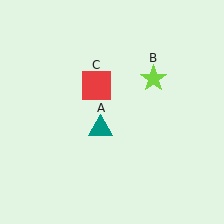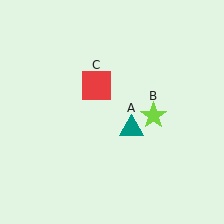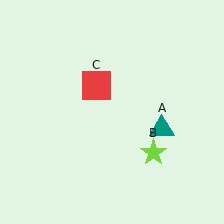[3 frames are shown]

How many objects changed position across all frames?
2 objects changed position: teal triangle (object A), lime star (object B).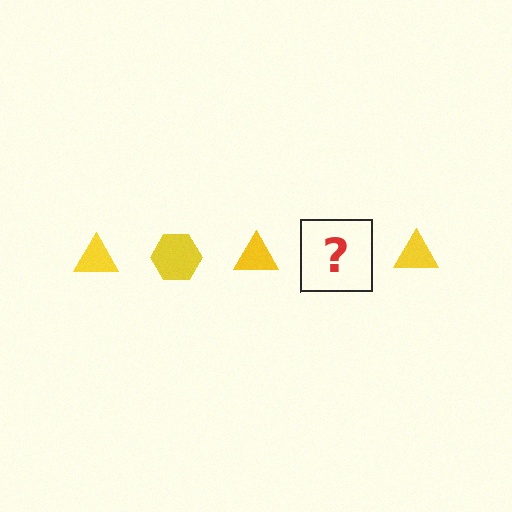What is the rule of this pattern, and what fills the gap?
The rule is that the pattern cycles through triangle, hexagon shapes in yellow. The gap should be filled with a yellow hexagon.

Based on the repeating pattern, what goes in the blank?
The blank should be a yellow hexagon.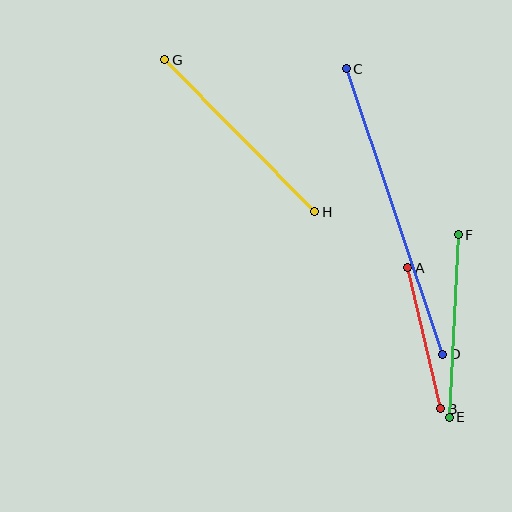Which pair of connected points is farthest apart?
Points C and D are farthest apart.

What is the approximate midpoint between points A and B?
The midpoint is at approximately (424, 338) pixels.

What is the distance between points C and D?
The distance is approximately 302 pixels.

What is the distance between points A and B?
The distance is approximately 145 pixels.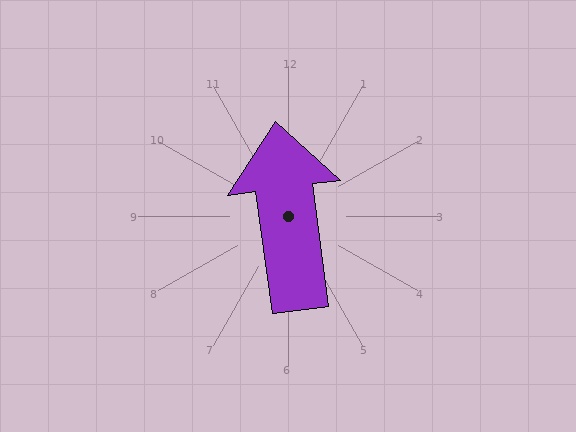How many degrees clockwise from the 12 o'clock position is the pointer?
Approximately 352 degrees.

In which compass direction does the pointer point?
North.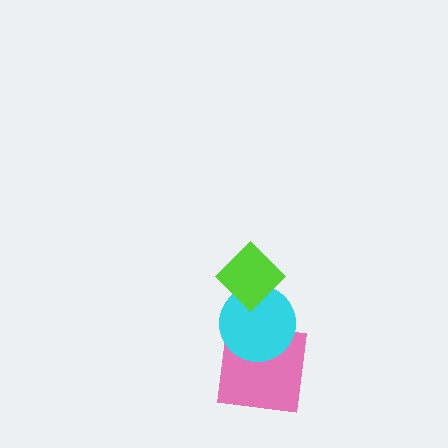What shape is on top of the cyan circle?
The lime diamond is on top of the cyan circle.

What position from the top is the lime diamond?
The lime diamond is 1st from the top.